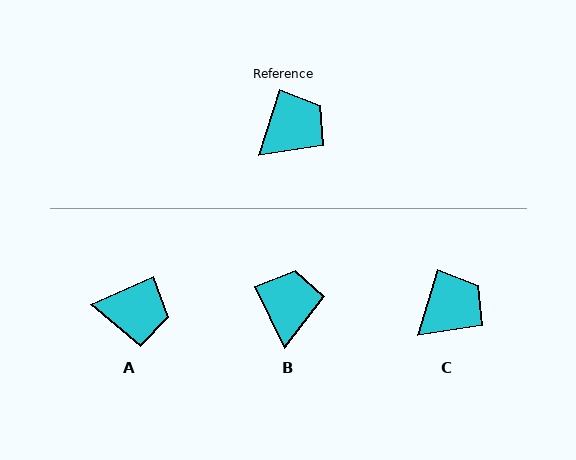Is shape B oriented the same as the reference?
No, it is off by about 43 degrees.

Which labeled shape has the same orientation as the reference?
C.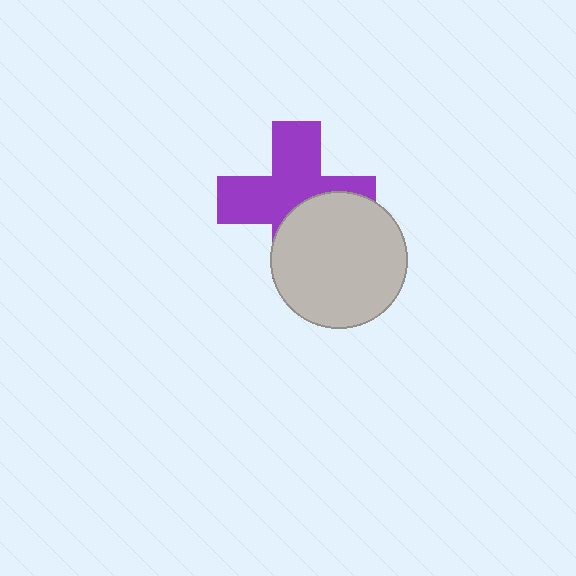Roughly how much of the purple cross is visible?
About half of it is visible (roughly 61%).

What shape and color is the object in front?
The object in front is a light gray circle.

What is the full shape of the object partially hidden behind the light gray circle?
The partially hidden object is a purple cross.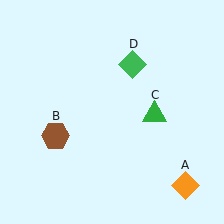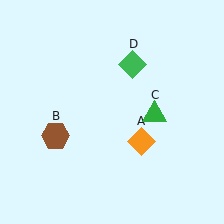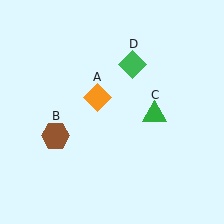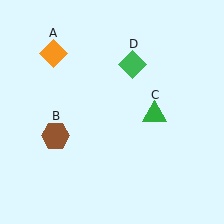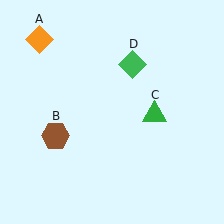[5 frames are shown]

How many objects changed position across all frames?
1 object changed position: orange diamond (object A).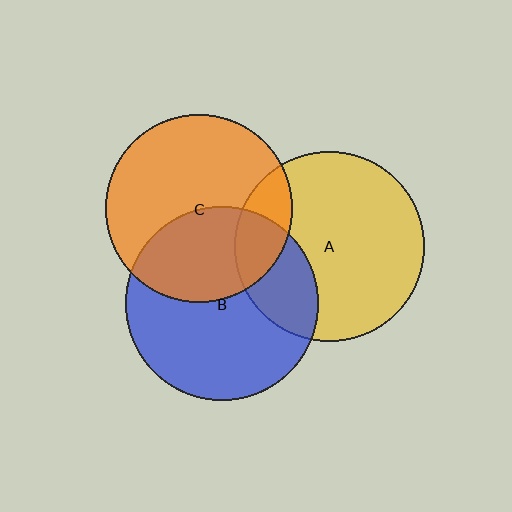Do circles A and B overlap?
Yes.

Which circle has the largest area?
Circle B (blue).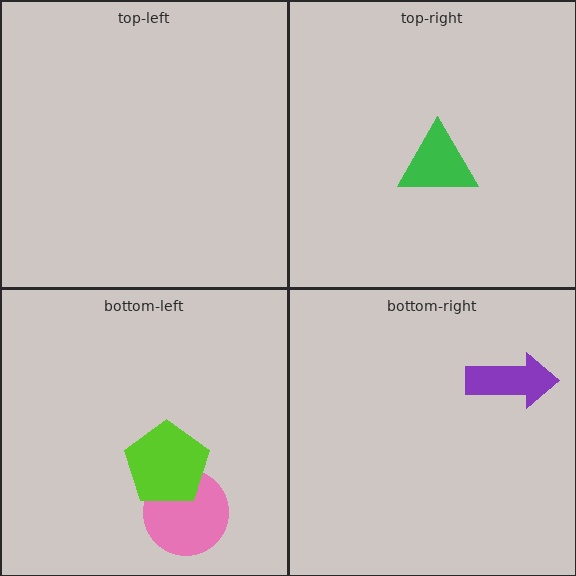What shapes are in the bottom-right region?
The purple arrow.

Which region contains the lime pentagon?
The bottom-left region.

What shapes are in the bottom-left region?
The pink circle, the lime pentagon.